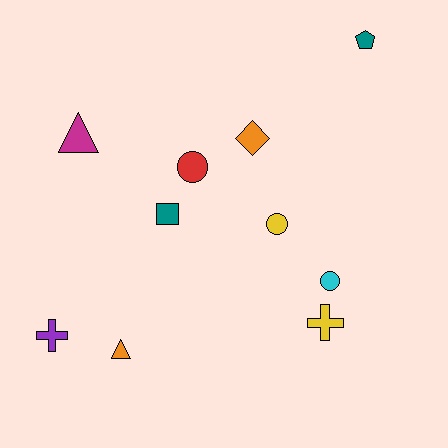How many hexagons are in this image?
There are no hexagons.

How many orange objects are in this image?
There are 2 orange objects.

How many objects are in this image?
There are 10 objects.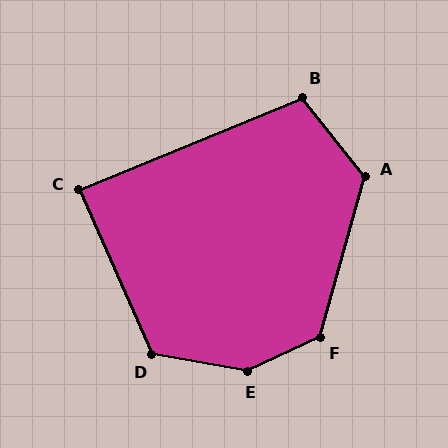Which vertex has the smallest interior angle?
C, at approximately 89 degrees.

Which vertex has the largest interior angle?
E, at approximately 145 degrees.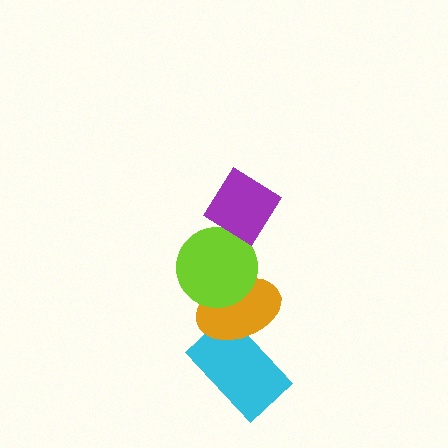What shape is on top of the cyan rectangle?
The orange ellipse is on top of the cyan rectangle.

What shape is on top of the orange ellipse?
The lime circle is on top of the orange ellipse.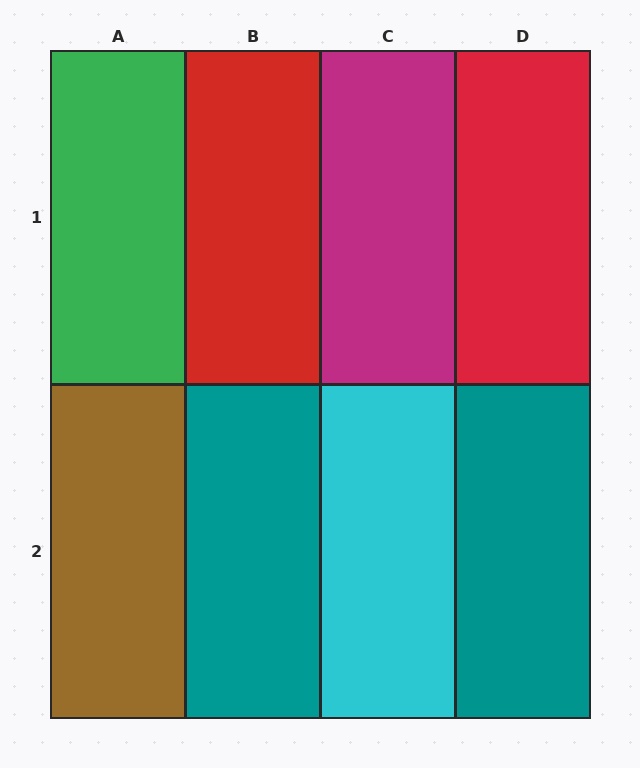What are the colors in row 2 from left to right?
Brown, teal, cyan, teal.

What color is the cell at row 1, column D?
Red.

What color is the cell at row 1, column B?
Red.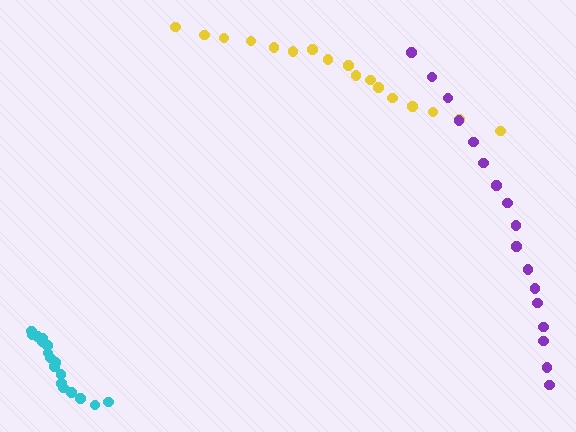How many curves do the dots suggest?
There are 3 distinct paths.